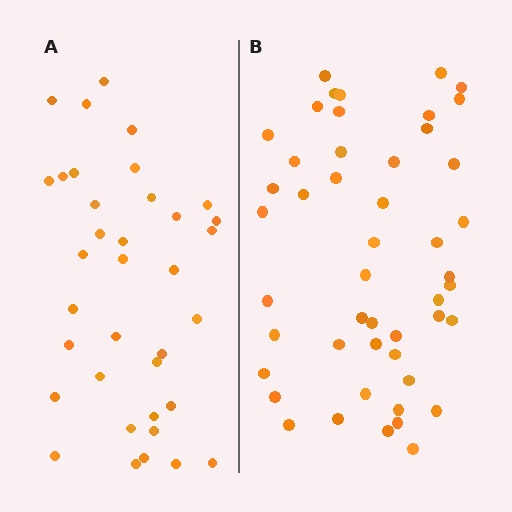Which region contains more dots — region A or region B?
Region B (the right region) has more dots.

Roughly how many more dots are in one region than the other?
Region B has roughly 12 or so more dots than region A.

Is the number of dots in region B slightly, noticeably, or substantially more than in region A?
Region B has noticeably more, but not dramatically so. The ratio is roughly 1.3 to 1.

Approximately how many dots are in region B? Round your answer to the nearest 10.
About 50 dots. (The exact count is 48, which rounds to 50.)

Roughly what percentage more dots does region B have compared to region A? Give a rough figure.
About 35% more.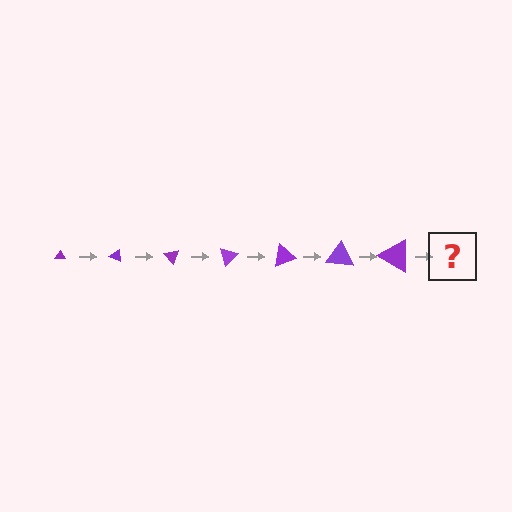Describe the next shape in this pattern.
It should be a triangle, larger than the previous one and rotated 175 degrees from the start.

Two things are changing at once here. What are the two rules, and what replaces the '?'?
The two rules are that the triangle grows larger each step and it rotates 25 degrees each step. The '?' should be a triangle, larger than the previous one and rotated 175 degrees from the start.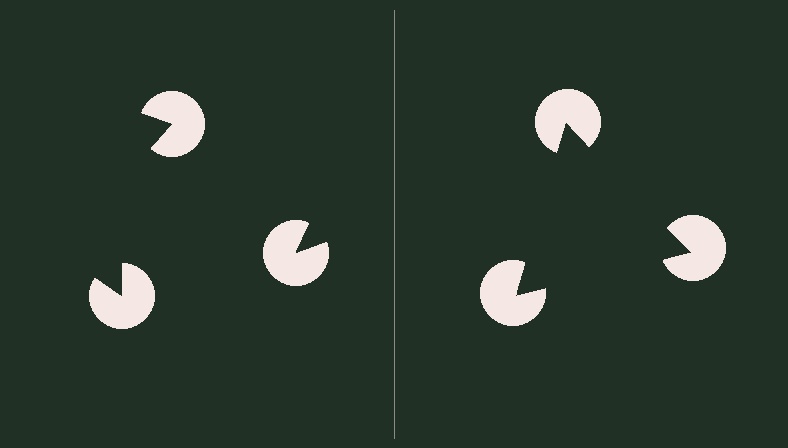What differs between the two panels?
The pac-man discs are positioned identically on both sides; only the wedge orientations differ. On the right they align to a triangle; on the left they are misaligned.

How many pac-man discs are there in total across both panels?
6 — 3 on each side.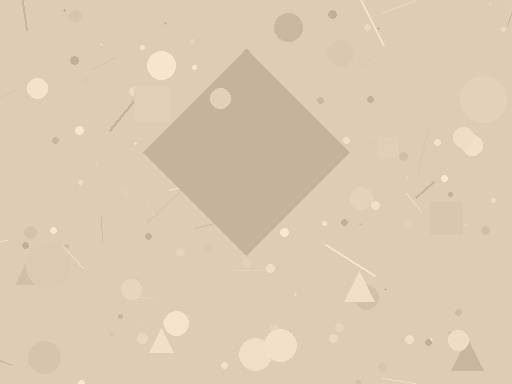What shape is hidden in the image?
A diamond is hidden in the image.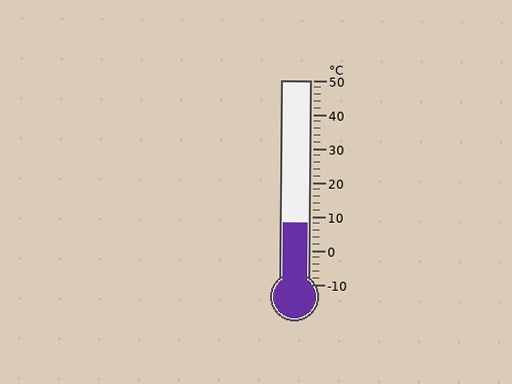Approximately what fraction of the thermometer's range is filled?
The thermometer is filled to approximately 30% of its range.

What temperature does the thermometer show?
The thermometer shows approximately 8°C.